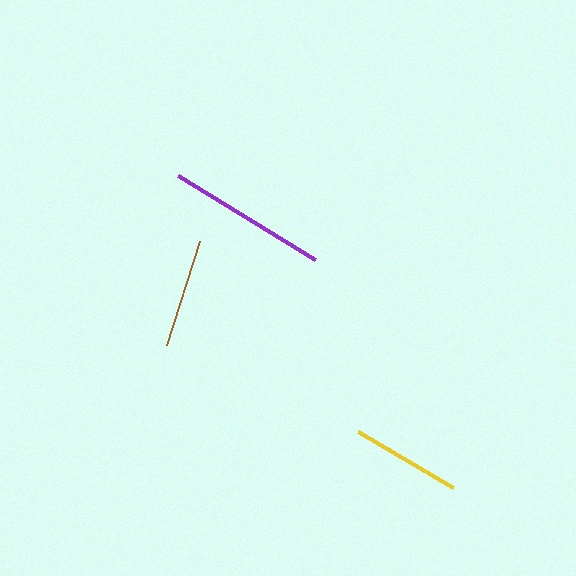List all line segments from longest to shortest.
From longest to shortest: purple, yellow, brown.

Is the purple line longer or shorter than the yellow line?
The purple line is longer than the yellow line.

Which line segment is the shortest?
The brown line is the shortest at approximately 109 pixels.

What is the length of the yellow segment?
The yellow segment is approximately 110 pixels long.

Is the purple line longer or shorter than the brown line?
The purple line is longer than the brown line.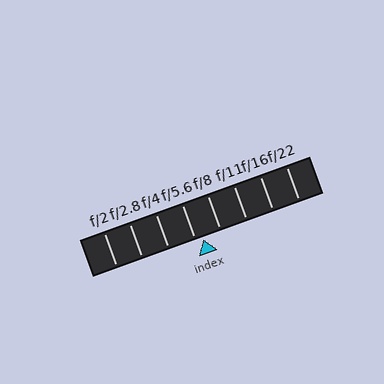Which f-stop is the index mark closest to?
The index mark is closest to f/5.6.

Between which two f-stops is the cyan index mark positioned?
The index mark is between f/5.6 and f/8.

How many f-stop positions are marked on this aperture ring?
There are 8 f-stop positions marked.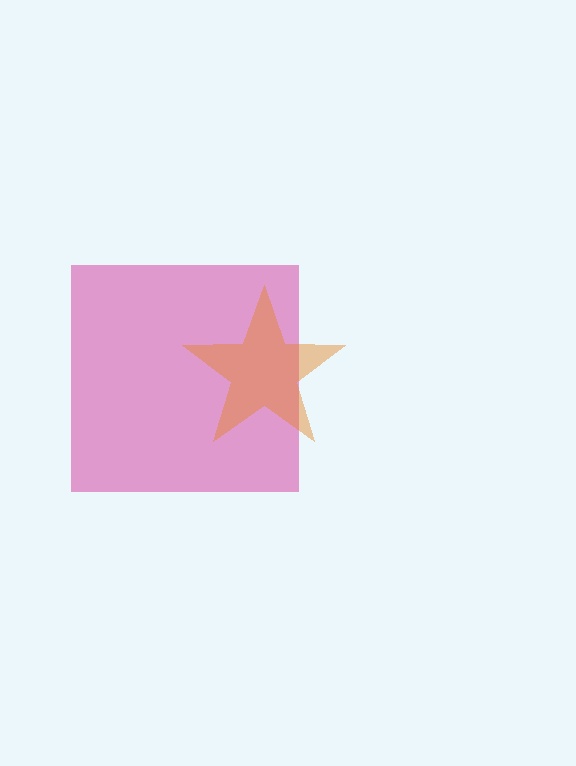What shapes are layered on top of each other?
The layered shapes are: a pink square, an orange star.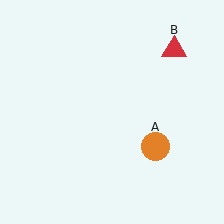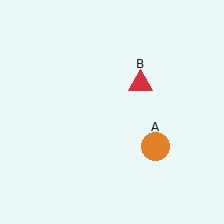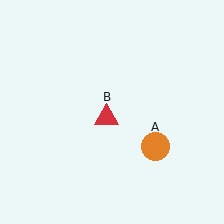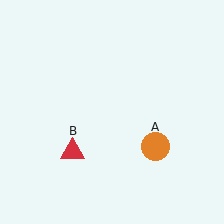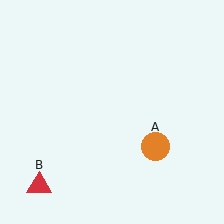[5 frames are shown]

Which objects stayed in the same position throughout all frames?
Orange circle (object A) remained stationary.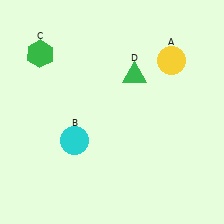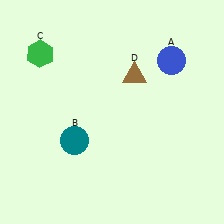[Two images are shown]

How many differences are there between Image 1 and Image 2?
There are 3 differences between the two images.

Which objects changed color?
A changed from yellow to blue. B changed from cyan to teal. D changed from green to brown.